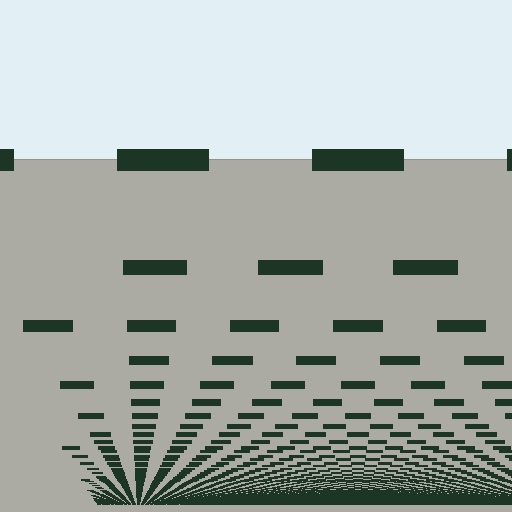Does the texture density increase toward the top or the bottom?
Density increases toward the bottom.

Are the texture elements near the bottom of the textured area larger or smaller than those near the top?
Smaller. The gradient is inverted — elements near the bottom are smaller and denser.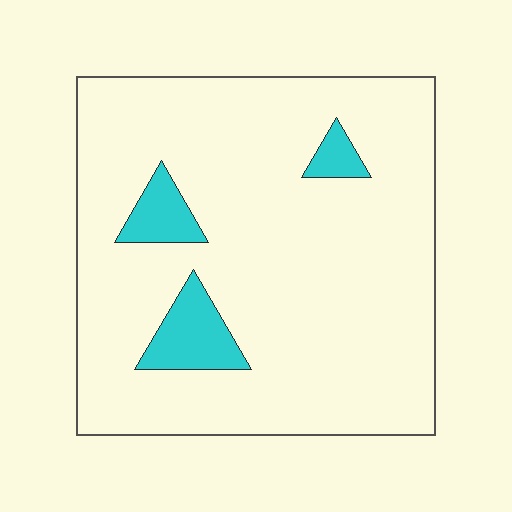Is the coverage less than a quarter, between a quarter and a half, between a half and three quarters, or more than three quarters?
Less than a quarter.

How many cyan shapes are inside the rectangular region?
3.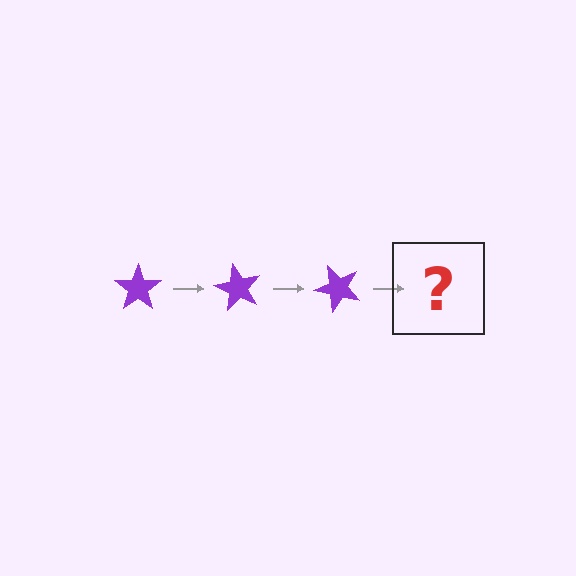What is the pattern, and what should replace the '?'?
The pattern is that the star rotates 60 degrees each step. The '?' should be a purple star rotated 180 degrees.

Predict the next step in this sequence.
The next step is a purple star rotated 180 degrees.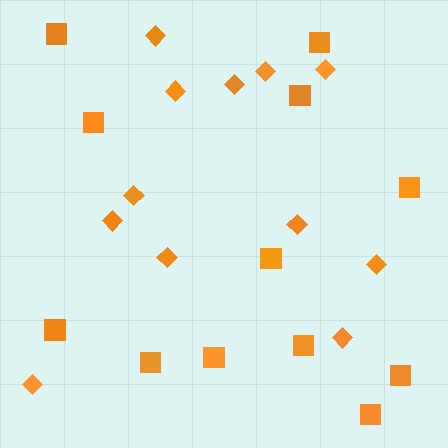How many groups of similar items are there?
There are 2 groups: one group of squares (12) and one group of diamonds (12).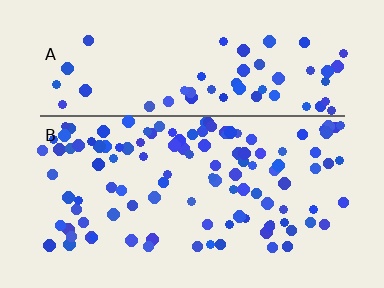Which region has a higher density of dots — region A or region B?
B (the bottom).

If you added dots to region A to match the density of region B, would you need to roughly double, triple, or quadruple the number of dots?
Approximately double.